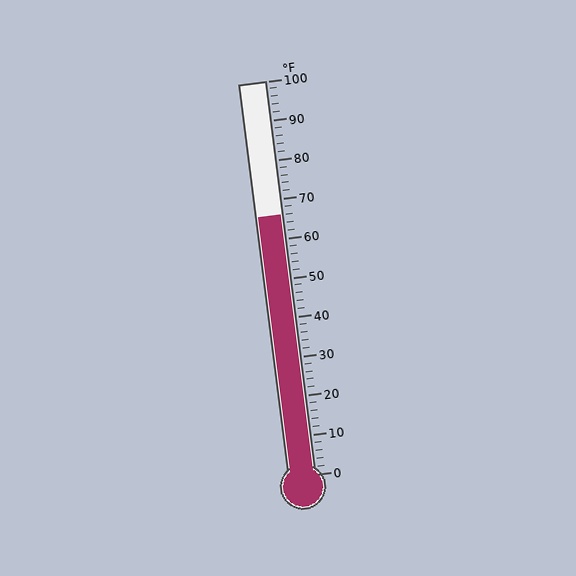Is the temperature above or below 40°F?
The temperature is above 40°F.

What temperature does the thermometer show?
The thermometer shows approximately 66°F.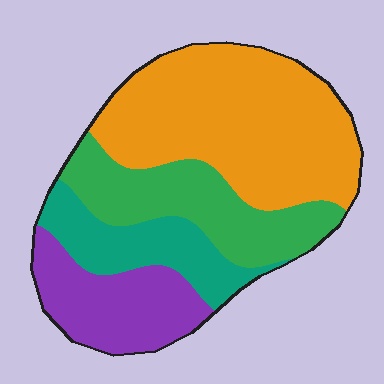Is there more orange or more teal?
Orange.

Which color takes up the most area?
Orange, at roughly 45%.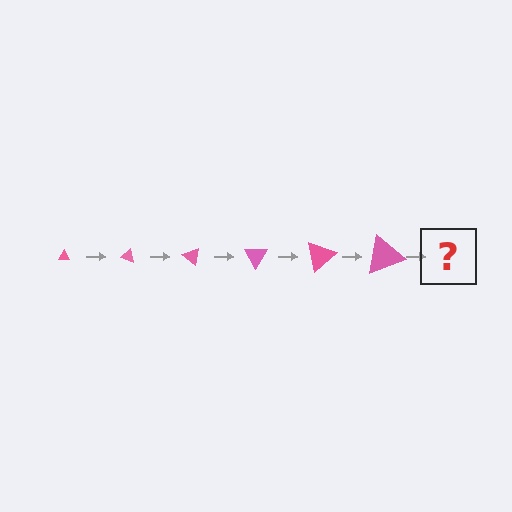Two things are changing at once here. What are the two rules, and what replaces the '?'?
The two rules are that the triangle grows larger each step and it rotates 20 degrees each step. The '?' should be a triangle, larger than the previous one and rotated 120 degrees from the start.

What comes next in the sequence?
The next element should be a triangle, larger than the previous one and rotated 120 degrees from the start.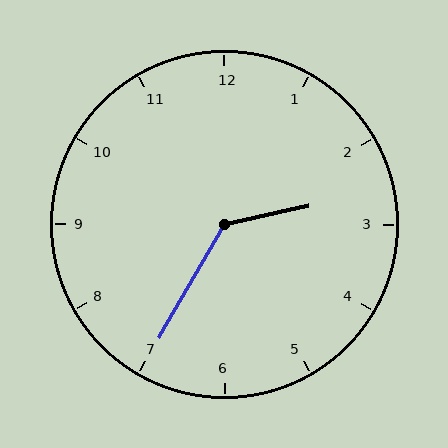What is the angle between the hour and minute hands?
Approximately 132 degrees.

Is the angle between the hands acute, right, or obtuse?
It is obtuse.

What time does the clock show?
2:35.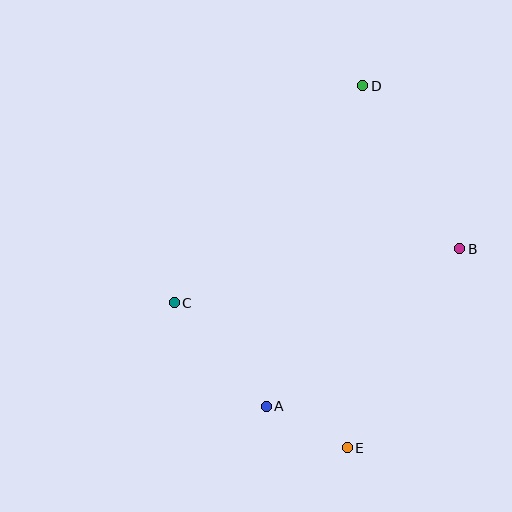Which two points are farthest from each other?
Points D and E are farthest from each other.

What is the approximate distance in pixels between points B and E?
The distance between B and E is approximately 229 pixels.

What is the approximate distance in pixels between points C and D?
The distance between C and D is approximately 287 pixels.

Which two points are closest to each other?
Points A and E are closest to each other.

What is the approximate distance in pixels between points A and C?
The distance between A and C is approximately 138 pixels.